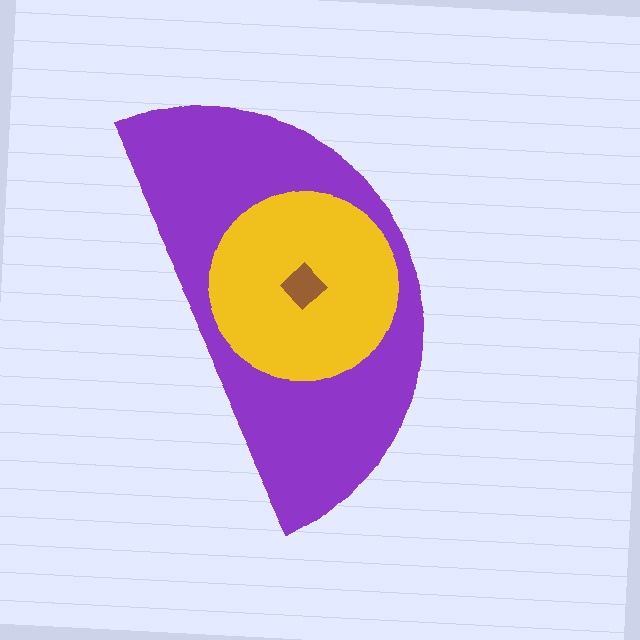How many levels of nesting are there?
3.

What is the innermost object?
The brown diamond.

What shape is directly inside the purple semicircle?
The yellow circle.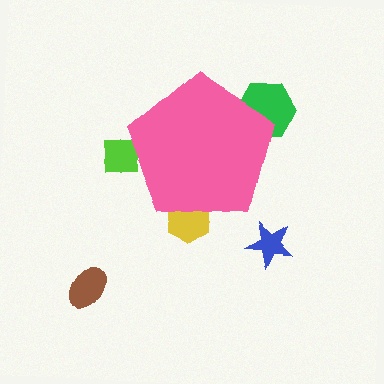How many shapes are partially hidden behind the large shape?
3 shapes are partially hidden.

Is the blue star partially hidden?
No, the blue star is fully visible.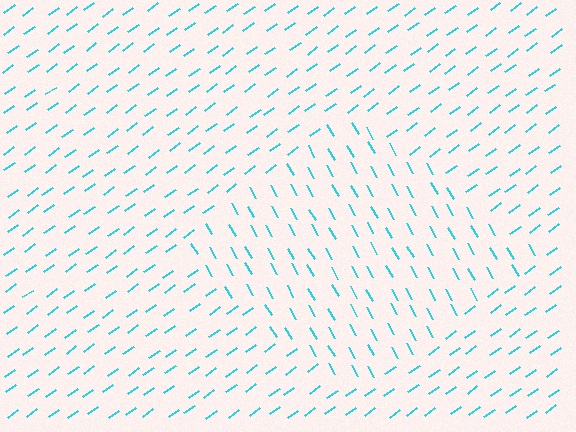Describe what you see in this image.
The image is filled with small cyan line segments. A diamond region in the image has lines oriented differently from the surrounding lines, creating a visible texture boundary.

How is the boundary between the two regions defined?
The boundary is defined purely by a change in line orientation (approximately 84 degrees difference). All lines are the same color and thickness.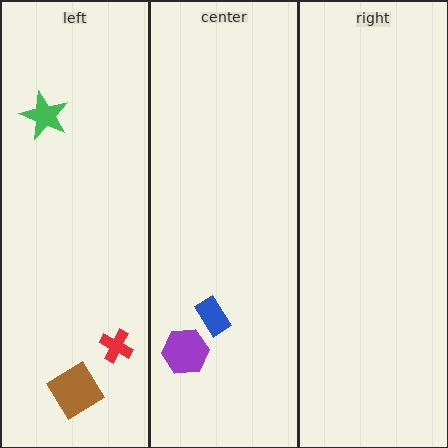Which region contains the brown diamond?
The left region.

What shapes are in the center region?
The purple hexagon, the blue rectangle.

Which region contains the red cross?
The left region.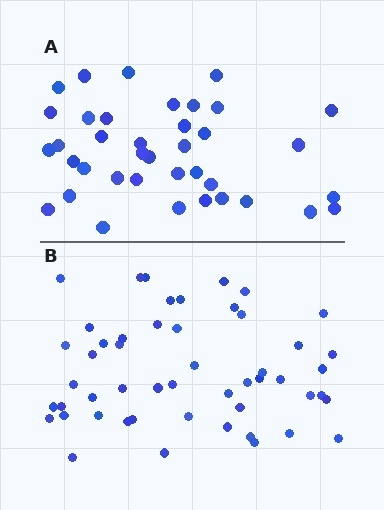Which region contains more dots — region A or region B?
Region B (the bottom region) has more dots.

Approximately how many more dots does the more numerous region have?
Region B has approximately 15 more dots than region A.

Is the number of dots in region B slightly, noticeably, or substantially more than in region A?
Region B has noticeably more, but not dramatically so. The ratio is roughly 1.3 to 1.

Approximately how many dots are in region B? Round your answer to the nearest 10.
About 50 dots. (The exact count is 51, which rounds to 50.)